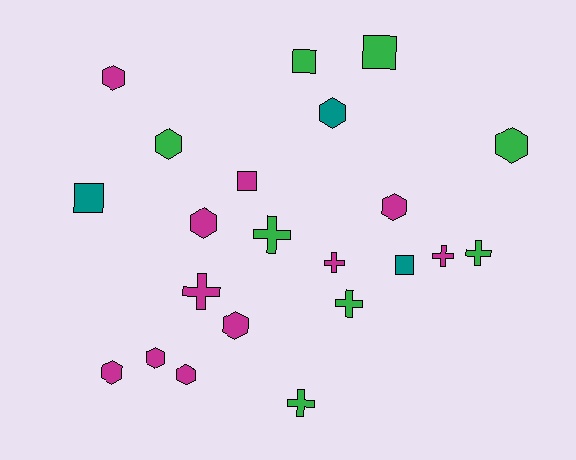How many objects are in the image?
There are 22 objects.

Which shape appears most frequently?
Hexagon, with 10 objects.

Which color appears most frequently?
Magenta, with 11 objects.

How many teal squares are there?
There are 2 teal squares.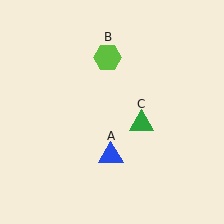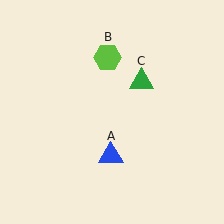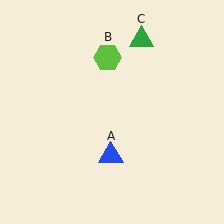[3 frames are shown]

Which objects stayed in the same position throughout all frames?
Blue triangle (object A) and lime hexagon (object B) remained stationary.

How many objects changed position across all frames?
1 object changed position: green triangle (object C).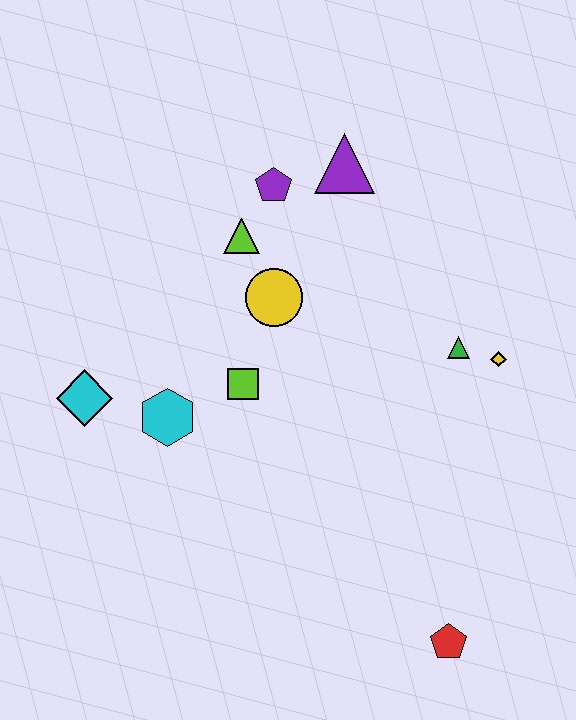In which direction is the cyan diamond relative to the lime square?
The cyan diamond is to the left of the lime square.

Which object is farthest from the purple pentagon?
The red pentagon is farthest from the purple pentagon.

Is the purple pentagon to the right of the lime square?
Yes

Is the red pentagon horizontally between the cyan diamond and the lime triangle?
No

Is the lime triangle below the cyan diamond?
No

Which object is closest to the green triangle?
The yellow diamond is closest to the green triangle.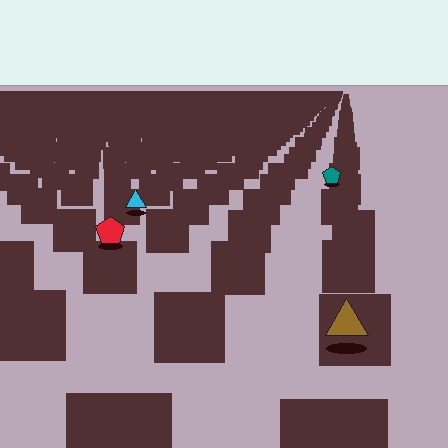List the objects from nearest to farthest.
From nearest to farthest: the brown triangle, the red pentagon, the cyan triangle, the teal pentagon.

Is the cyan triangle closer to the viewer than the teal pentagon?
Yes. The cyan triangle is closer — you can tell from the texture gradient: the ground texture is coarser near it.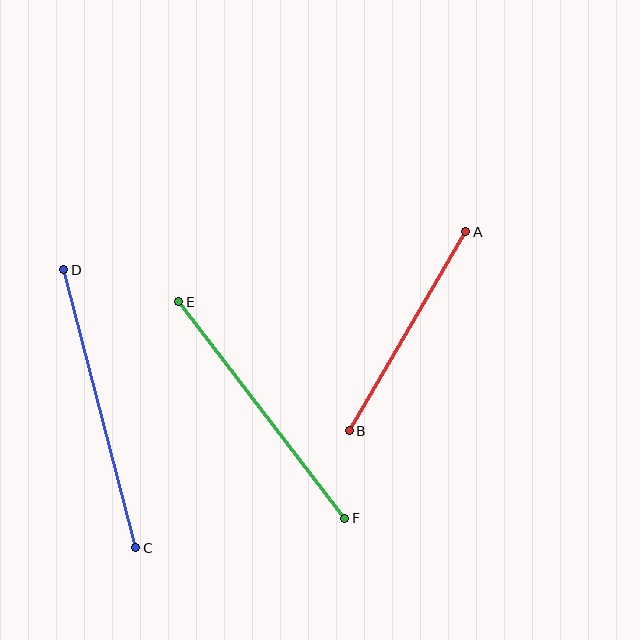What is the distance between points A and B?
The distance is approximately 231 pixels.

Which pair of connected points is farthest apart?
Points C and D are farthest apart.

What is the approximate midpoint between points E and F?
The midpoint is at approximately (262, 410) pixels.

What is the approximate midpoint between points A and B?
The midpoint is at approximately (407, 331) pixels.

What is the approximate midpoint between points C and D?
The midpoint is at approximately (100, 409) pixels.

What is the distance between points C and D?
The distance is approximately 287 pixels.